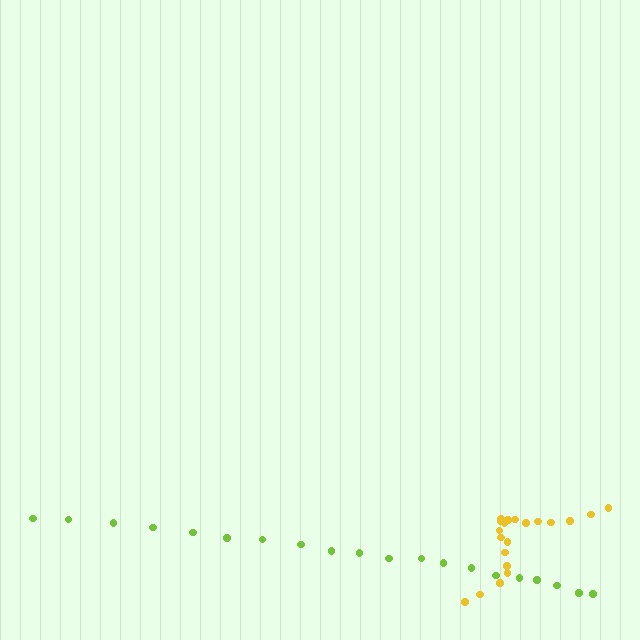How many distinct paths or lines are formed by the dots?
There are 2 distinct paths.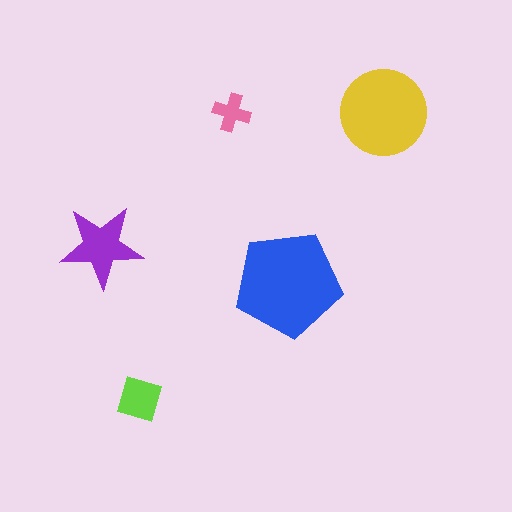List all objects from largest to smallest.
The blue pentagon, the yellow circle, the purple star, the lime diamond, the pink cross.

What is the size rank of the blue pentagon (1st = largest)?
1st.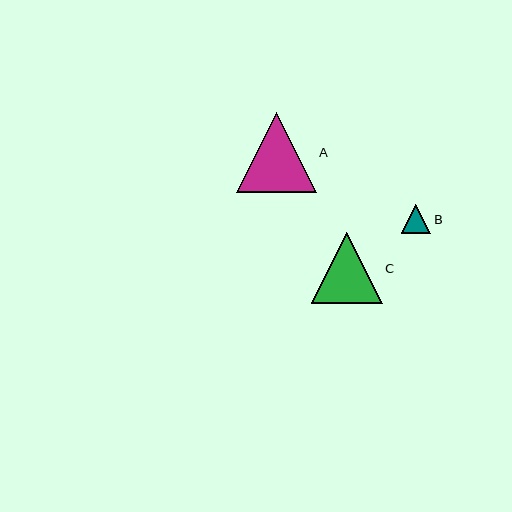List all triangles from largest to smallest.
From largest to smallest: A, C, B.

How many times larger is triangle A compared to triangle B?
Triangle A is approximately 2.7 times the size of triangle B.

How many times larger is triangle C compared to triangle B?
Triangle C is approximately 2.4 times the size of triangle B.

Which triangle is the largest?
Triangle A is the largest with a size of approximately 80 pixels.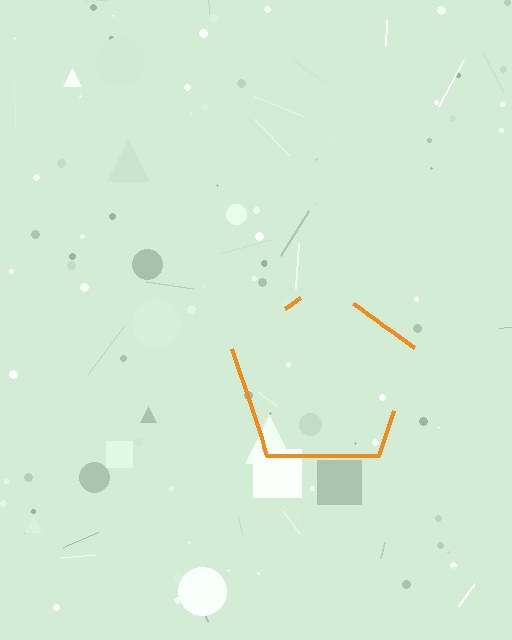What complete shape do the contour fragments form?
The contour fragments form a pentagon.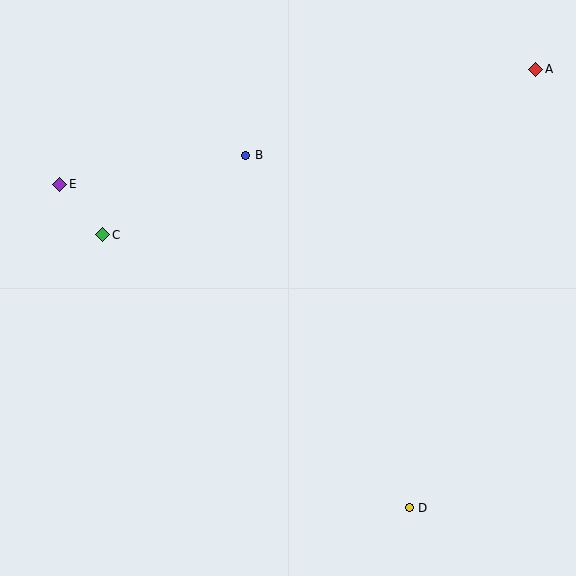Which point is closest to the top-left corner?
Point E is closest to the top-left corner.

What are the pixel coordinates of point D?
Point D is at (409, 508).